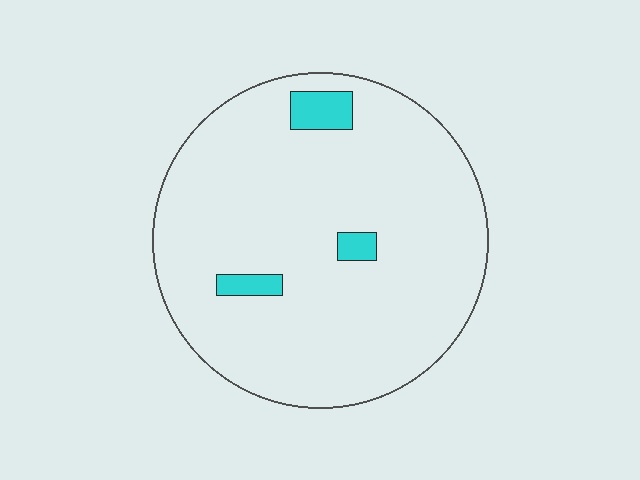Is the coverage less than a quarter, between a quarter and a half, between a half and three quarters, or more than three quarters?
Less than a quarter.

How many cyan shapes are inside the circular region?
3.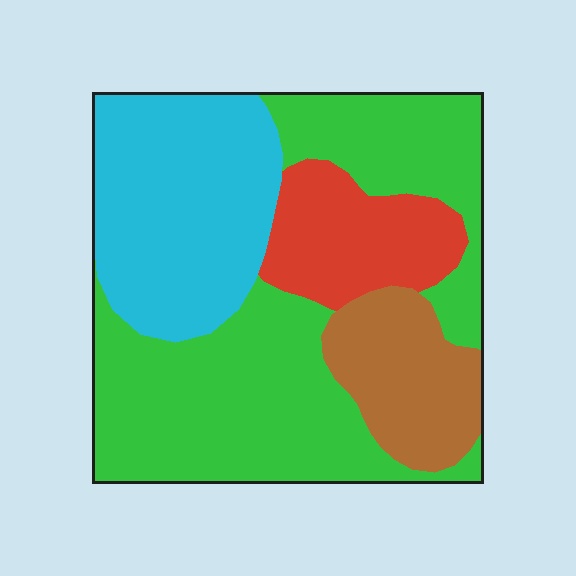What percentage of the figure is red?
Red takes up about one eighth (1/8) of the figure.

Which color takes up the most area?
Green, at roughly 45%.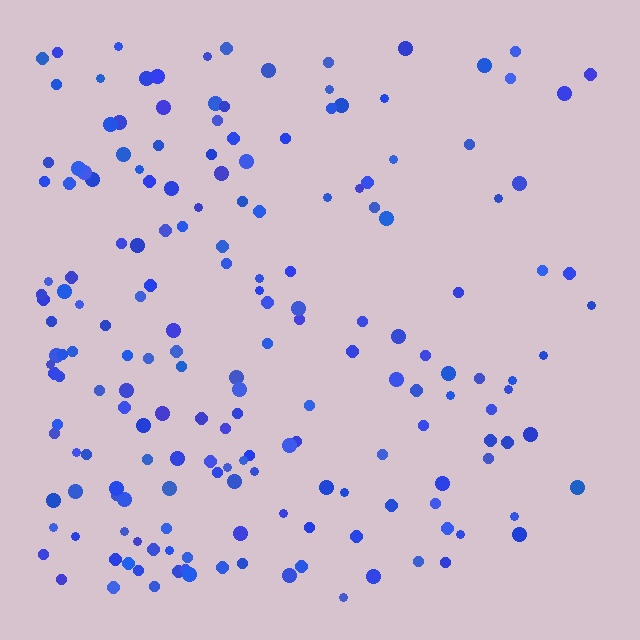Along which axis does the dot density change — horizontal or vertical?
Horizontal.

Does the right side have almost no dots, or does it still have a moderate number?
Still a moderate number, just noticeably fewer than the left.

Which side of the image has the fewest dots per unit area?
The right.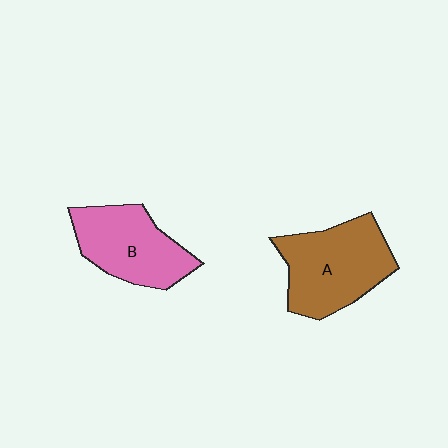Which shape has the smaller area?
Shape B (pink).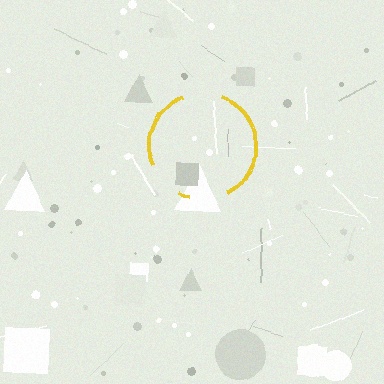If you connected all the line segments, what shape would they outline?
They would outline a circle.